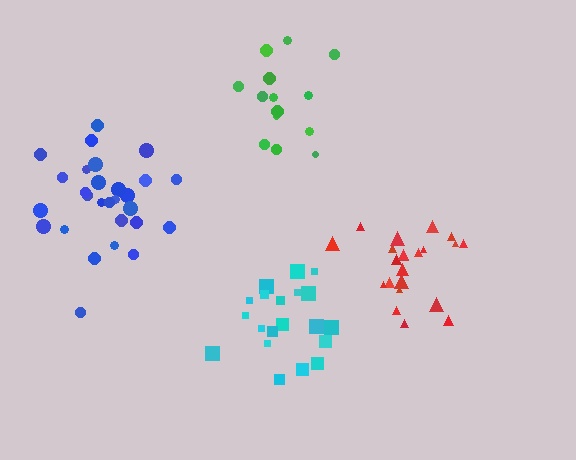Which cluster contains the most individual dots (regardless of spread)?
Blue (28).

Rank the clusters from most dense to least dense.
red, cyan, blue, green.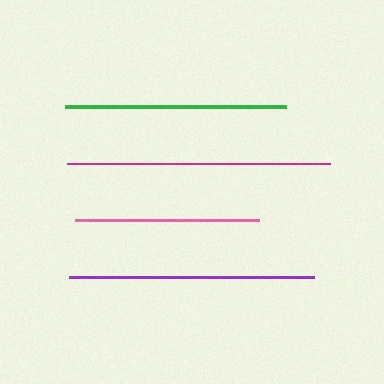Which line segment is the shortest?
The pink line is the shortest at approximately 184 pixels.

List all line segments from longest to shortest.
From longest to shortest: magenta, purple, green, pink.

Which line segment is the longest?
The magenta line is the longest at approximately 262 pixels.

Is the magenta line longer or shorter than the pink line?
The magenta line is longer than the pink line.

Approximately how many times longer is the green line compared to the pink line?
The green line is approximately 1.2 times the length of the pink line.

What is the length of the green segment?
The green segment is approximately 221 pixels long.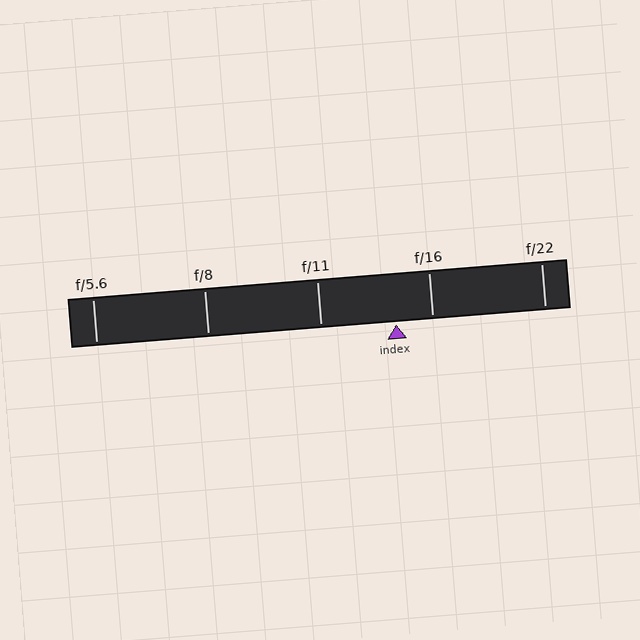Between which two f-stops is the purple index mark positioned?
The index mark is between f/11 and f/16.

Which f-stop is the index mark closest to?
The index mark is closest to f/16.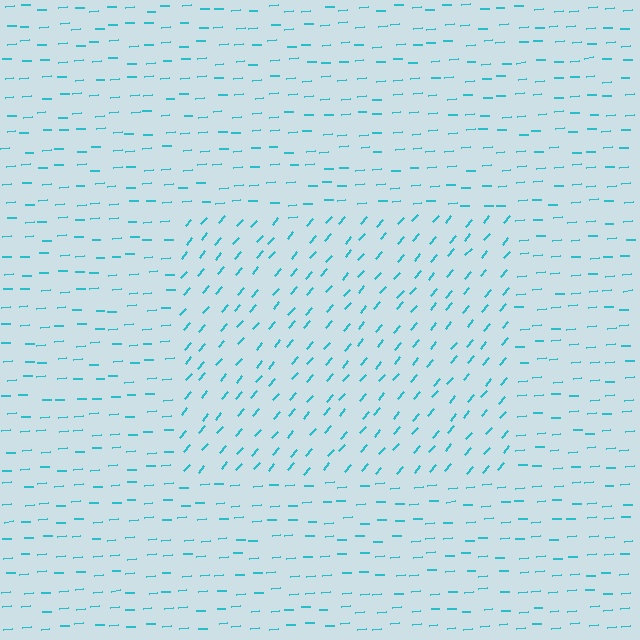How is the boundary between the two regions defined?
The boundary is defined purely by a change in line orientation (approximately 45 degrees difference). All lines are the same color and thickness.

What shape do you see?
I see a rectangle.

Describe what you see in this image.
The image is filled with small cyan line segments. A rectangle region in the image has lines oriented differently from the surrounding lines, creating a visible texture boundary.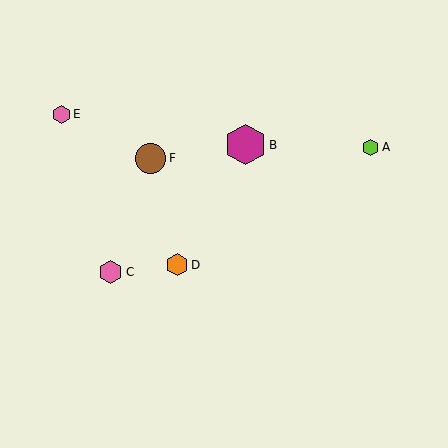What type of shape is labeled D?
Shape D is an orange hexagon.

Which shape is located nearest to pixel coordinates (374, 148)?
The lime hexagon (labeled A) at (371, 147) is nearest to that location.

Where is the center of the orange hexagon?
The center of the orange hexagon is at (177, 265).